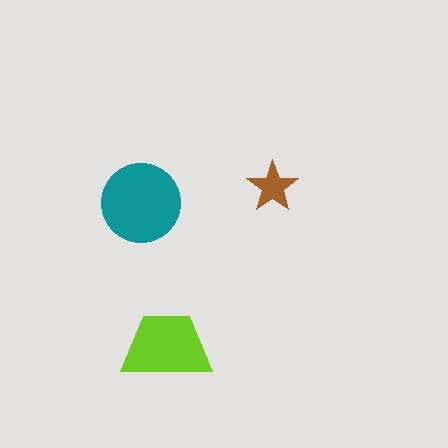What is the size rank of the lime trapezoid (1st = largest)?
2nd.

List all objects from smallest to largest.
The brown star, the lime trapezoid, the teal circle.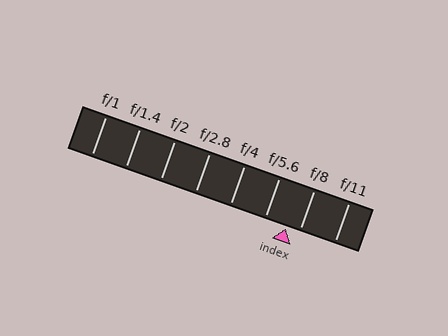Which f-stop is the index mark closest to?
The index mark is closest to f/8.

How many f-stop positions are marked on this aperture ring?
There are 8 f-stop positions marked.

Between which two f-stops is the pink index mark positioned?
The index mark is between f/5.6 and f/8.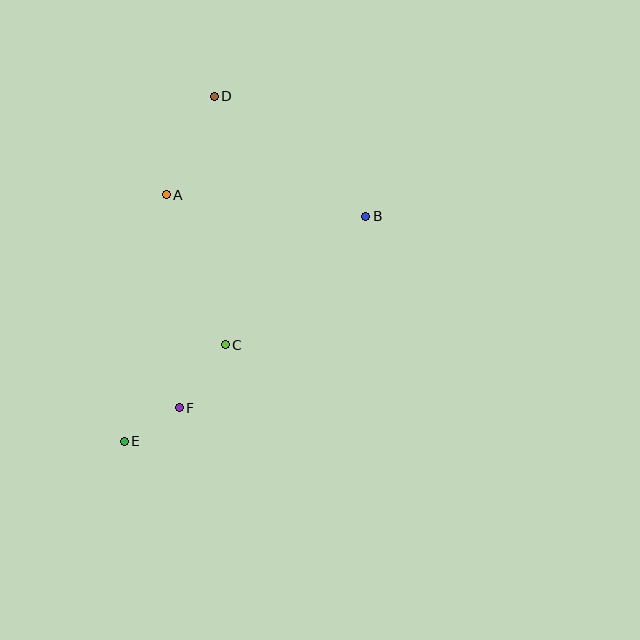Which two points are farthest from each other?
Points D and E are farthest from each other.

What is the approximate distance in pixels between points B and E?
The distance between B and E is approximately 330 pixels.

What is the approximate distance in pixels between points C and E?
The distance between C and E is approximately 140 pixels.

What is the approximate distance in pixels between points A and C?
The distance between A and C is approximately 161 pixels.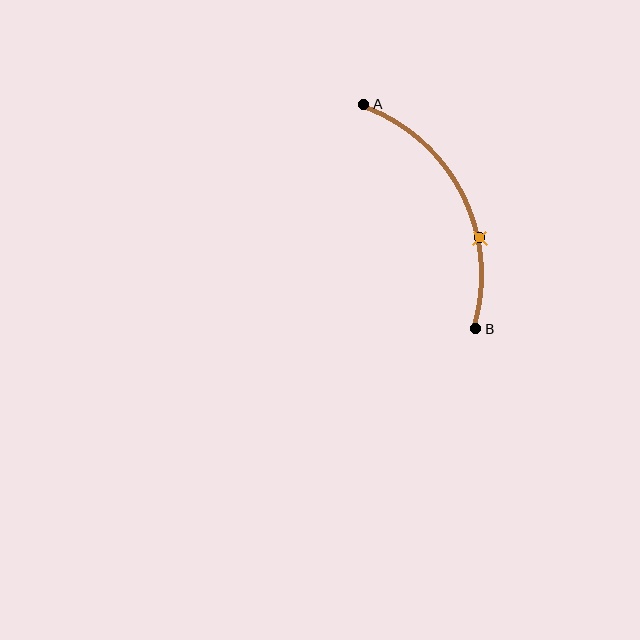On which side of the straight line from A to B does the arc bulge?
The arc bulges to the right of the straight line connecting A and B.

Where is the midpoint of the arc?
The arc midpoint is the point on the curve farthest from the straight line joining A and B. It sits to the right of that line.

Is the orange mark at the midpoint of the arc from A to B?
No. The orange mark lies on the arc but is closer to endpoint B. The arc midpoint would be at the point on the curve equidistant along the arc from both A and B.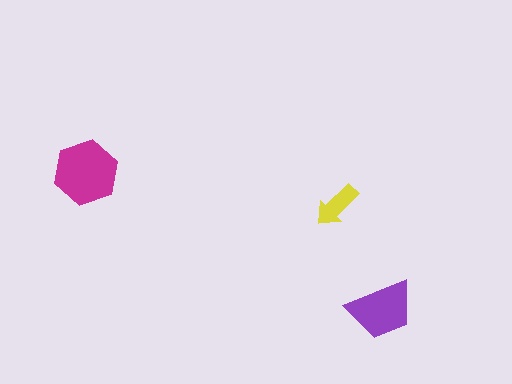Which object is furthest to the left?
The magenta hexagon is leftmost.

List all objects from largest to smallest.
The magenta hexagon, the purple trapezoid, the yellow arrow.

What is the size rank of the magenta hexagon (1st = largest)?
1st.